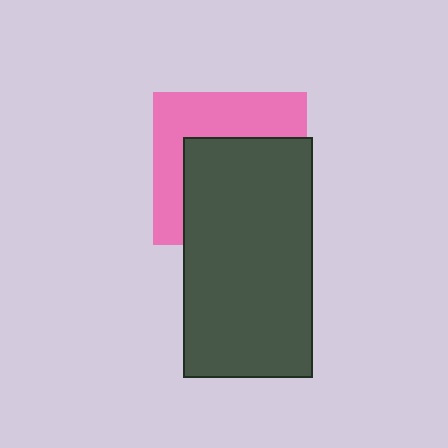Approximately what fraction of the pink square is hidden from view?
Roughly 56% of the pink square is hidden behind the dark gray rectangle.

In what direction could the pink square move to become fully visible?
The pink square could move up. That would shift it out from behind the dark gray rectangle entirely.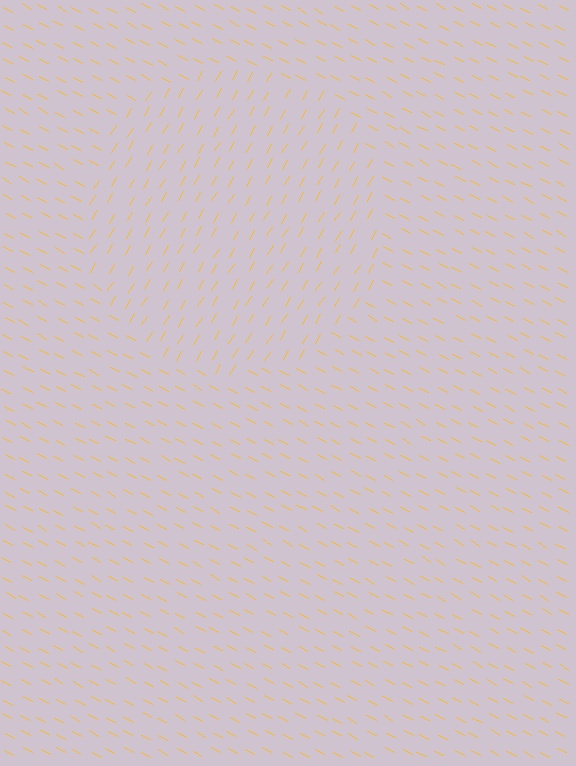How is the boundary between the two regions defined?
The boundary is defined purely by a change in line orientation (approximately 88 degrees difference). All lines are the same color and thickness.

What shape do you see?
I see a circle.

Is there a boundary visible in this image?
Yes, there is a texture boundary formed by a change in line orientation.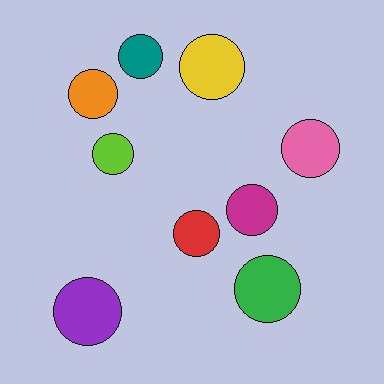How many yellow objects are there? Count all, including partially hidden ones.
There is 1 yellow object.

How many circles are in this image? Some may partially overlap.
There are 9 circles.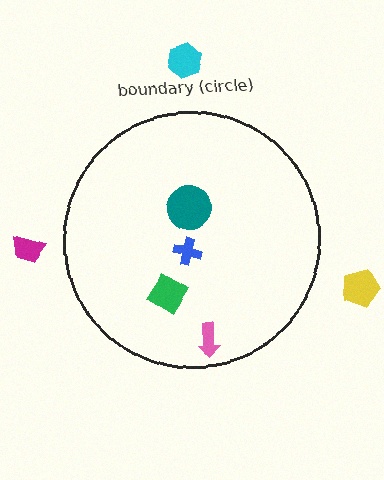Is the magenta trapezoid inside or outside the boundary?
Outside.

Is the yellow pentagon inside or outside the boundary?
Outside.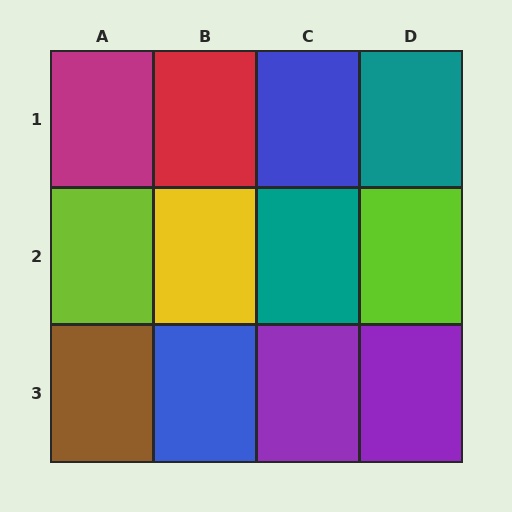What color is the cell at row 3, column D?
Purple.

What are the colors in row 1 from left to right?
Magenta, red, blue, teal.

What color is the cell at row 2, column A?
Lime.